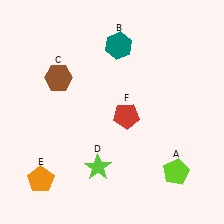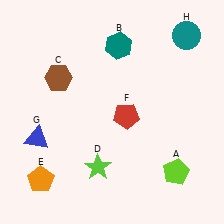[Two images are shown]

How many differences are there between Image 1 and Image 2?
There are 2 differences between the two images.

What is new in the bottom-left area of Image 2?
A blue triangle (G) was added in the bottom-left area of Image 2.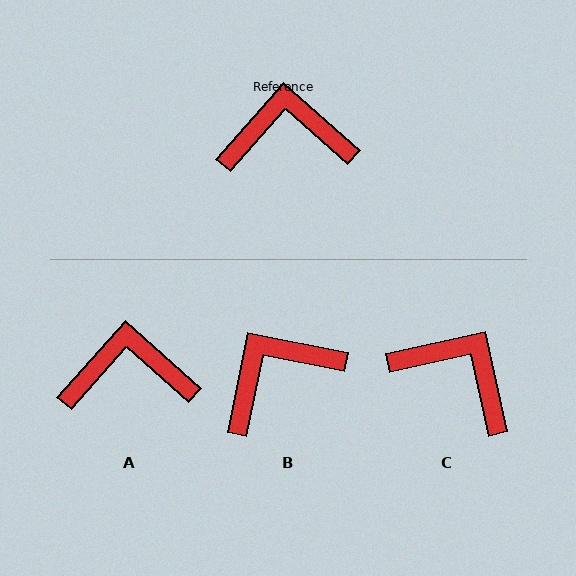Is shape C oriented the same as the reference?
No, it is off by about 36 degrees.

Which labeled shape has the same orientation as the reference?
A.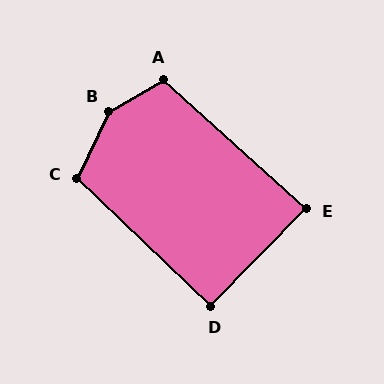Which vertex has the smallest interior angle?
E, at approximately 88 degrees.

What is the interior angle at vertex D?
Approximately 91 degrees (approximately right).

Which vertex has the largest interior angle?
B, at approximately 145 degrees.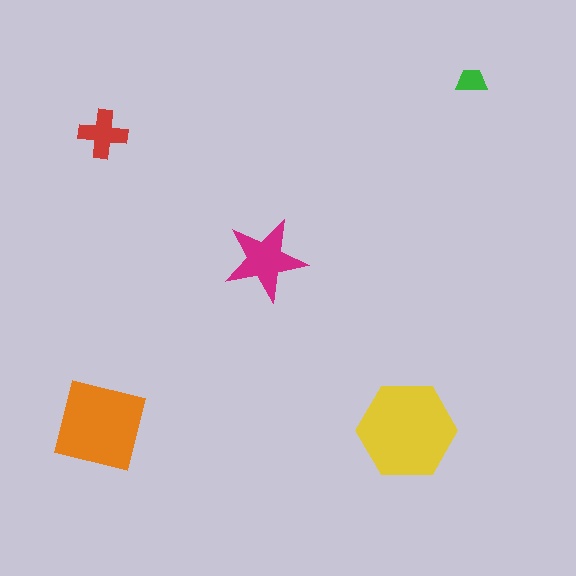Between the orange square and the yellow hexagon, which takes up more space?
The yellow hexagon.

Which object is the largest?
The yellow hexagon.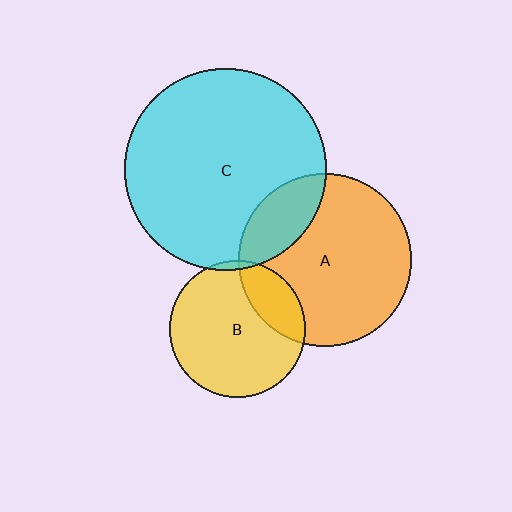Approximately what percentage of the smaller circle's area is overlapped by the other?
Approximately 20%.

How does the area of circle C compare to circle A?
Approximately 1.4 times.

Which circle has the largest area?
Circle C (cyan).